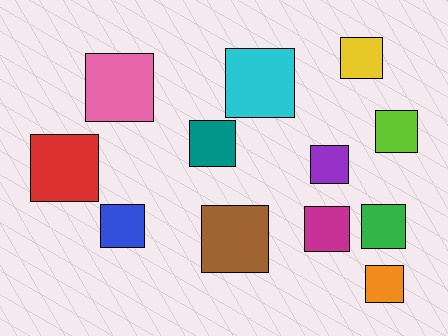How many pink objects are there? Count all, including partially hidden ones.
There is 1 pink object.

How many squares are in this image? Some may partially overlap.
There are 12 squares.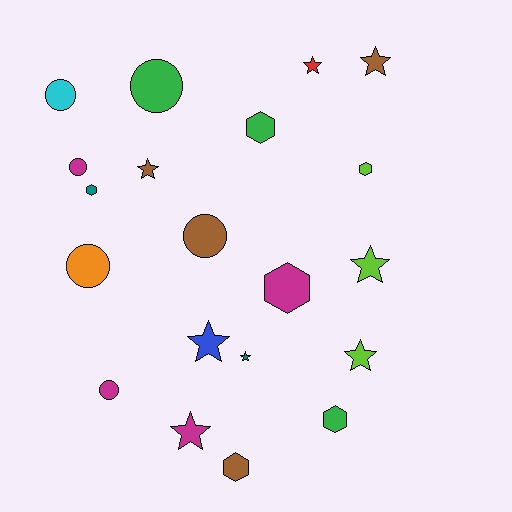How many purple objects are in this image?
There are no purple objects.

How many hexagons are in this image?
There are 6 hexagons.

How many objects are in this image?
There are 20 objects.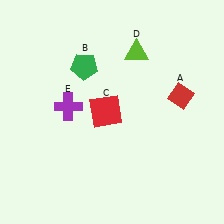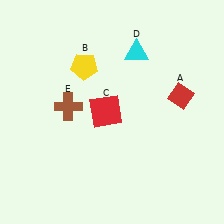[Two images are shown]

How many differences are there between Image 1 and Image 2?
There are 3 differences between the two images.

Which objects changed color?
B changed from green to yellow. D changed from lime to cyan. E changed from purple to brown.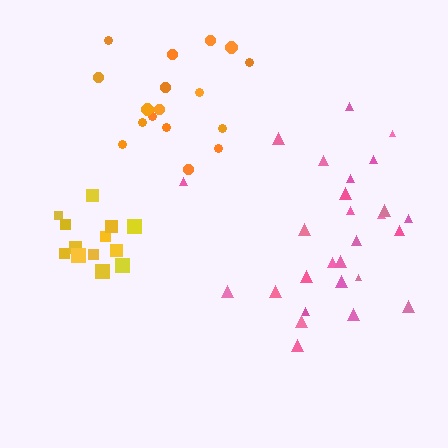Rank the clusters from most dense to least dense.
yellow, pink, orange.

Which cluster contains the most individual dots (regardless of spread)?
Pink (27).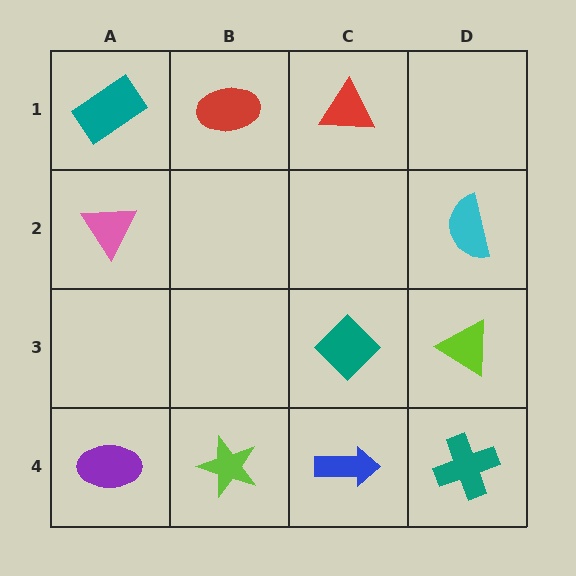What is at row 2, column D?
A cyan semicircle.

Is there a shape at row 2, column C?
No, that cell is empty.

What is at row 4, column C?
A blue arrow.